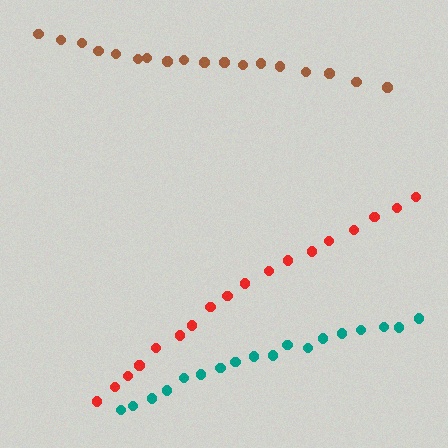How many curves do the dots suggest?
There are 3 distinct paths.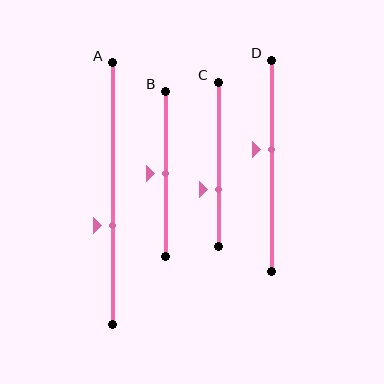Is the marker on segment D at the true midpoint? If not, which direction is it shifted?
No, the marker on segment D is shifted upward by about 8% of the segment length.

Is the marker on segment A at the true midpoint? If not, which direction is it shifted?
No, the marker on segment A is shifted downward by about 12% of the segment length.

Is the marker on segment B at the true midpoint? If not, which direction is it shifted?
Yes, the marker on segment B is at the true midpoint.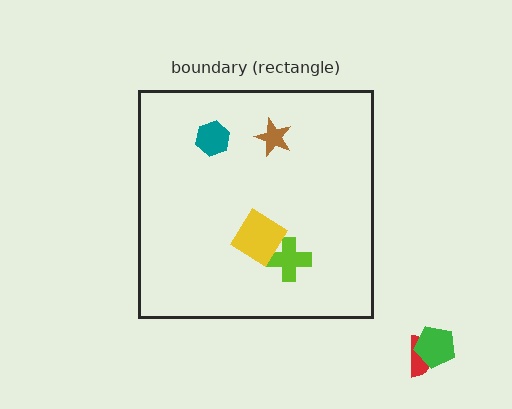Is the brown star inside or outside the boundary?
Inside.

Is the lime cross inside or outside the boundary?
Inside.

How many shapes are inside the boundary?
4 inside, 2 outside.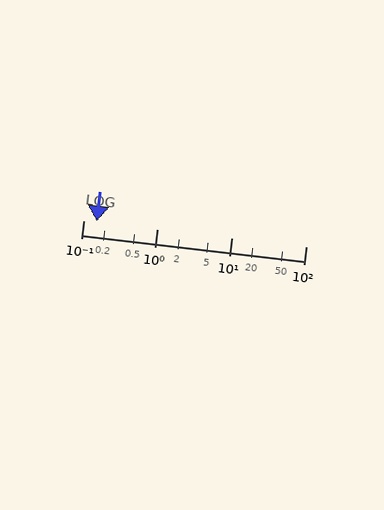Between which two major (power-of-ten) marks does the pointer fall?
The pointer is between 0.1 and 1.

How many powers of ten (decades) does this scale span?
The scale spans 3 decades, from 0.1 to 100.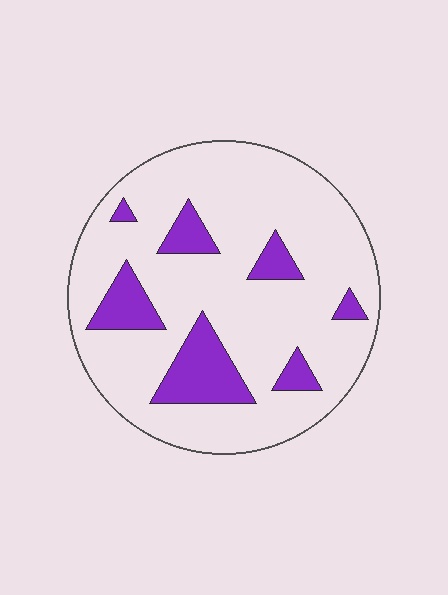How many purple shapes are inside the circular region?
7.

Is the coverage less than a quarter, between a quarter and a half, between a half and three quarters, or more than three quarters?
Less than a quarter.